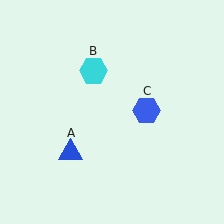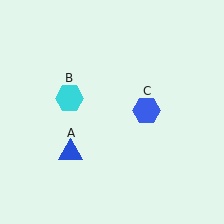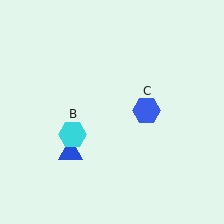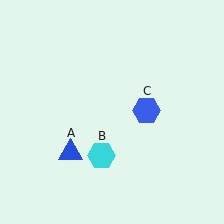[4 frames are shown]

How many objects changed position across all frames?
1 object changed position: cyan hexagon (object B).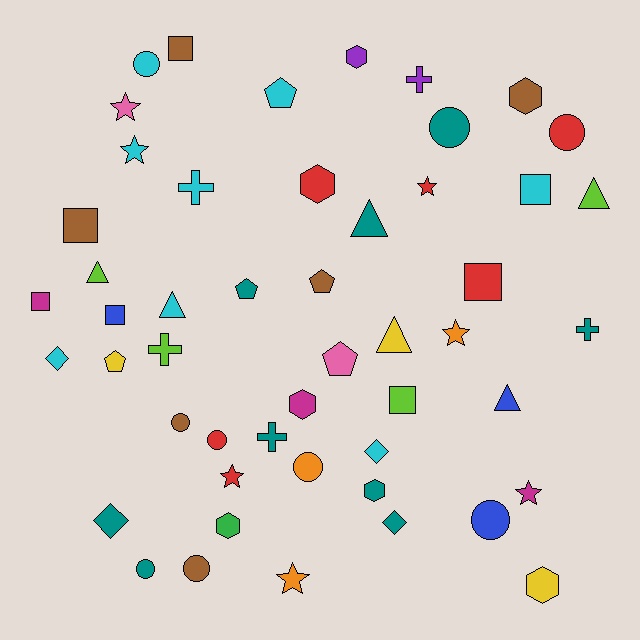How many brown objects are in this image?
There are 6 brown objects.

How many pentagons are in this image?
There are 5 pentagons.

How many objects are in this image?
There are 50 objects.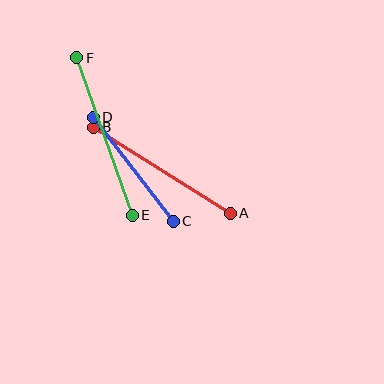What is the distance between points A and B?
The distance is approximately 161 pixels.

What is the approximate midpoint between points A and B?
The midpoint is at approximately (162, 170) pixels.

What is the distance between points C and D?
The distance is approximately 131 pixels.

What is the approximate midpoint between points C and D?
The midpoint is at approximately (133, 169) pixels.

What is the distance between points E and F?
The distance is approximately 167 pixels.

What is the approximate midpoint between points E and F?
The midpoint is at approximately (105, 137) pixels.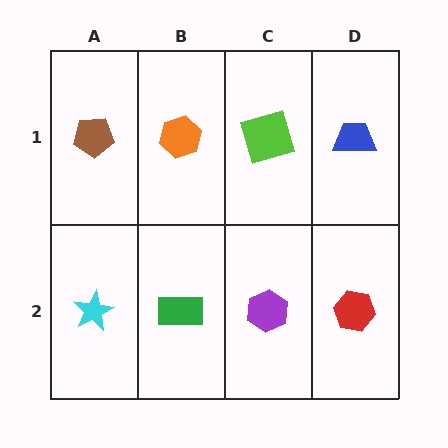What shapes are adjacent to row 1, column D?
A red hexagon (row 2, column D), a lime square (row 1, column C).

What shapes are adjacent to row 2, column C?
A lime square (row 1, column C), a green rectangle (row 2, column B), a red hexagon (row 2, column D).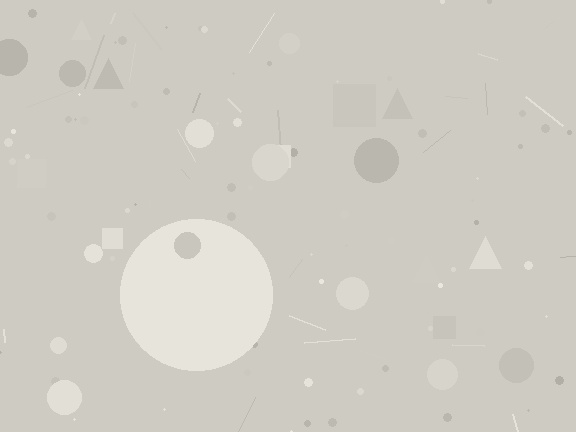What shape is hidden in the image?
A circle is hidden in the image.